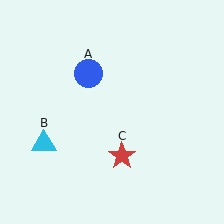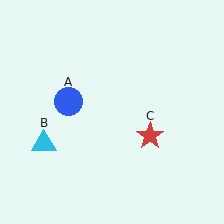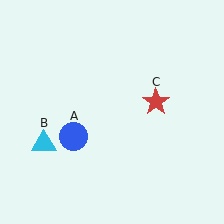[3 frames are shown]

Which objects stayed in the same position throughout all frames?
Cyan triangle (object B) remained stationary.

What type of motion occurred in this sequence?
The blue circle (object A), red star (object C) rotated counterclockwise around the center of the scene.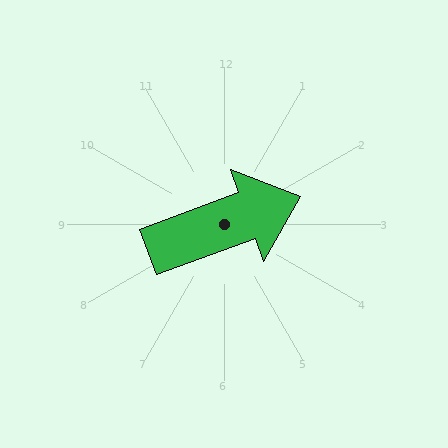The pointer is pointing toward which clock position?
Roughly 2 o'clock.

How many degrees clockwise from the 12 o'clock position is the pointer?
Approximately 70 degrees.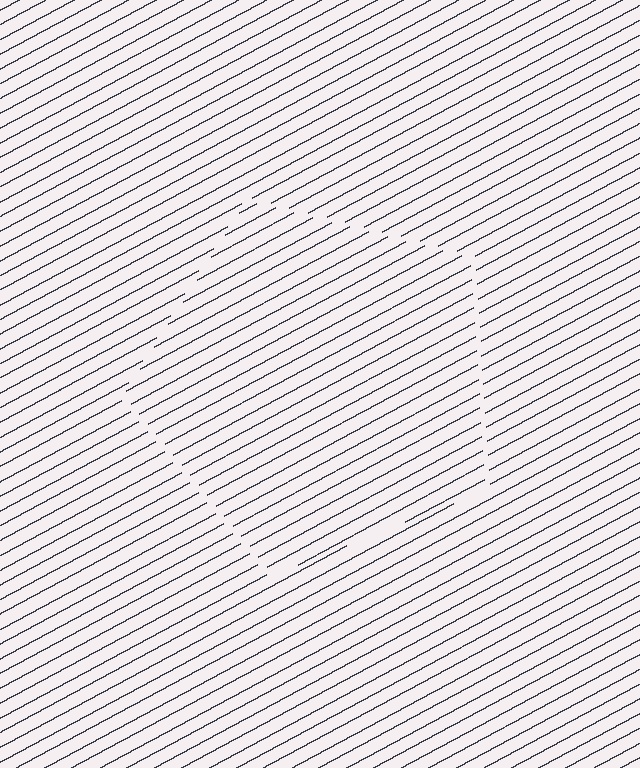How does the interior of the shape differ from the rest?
The interior of the shape contains the same grating, shifted by half a period — the contour is defined by the phase discontinuity where line-ends from the inner and outer gratings abut.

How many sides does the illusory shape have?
5 sides — the line-ends trace a pentagon.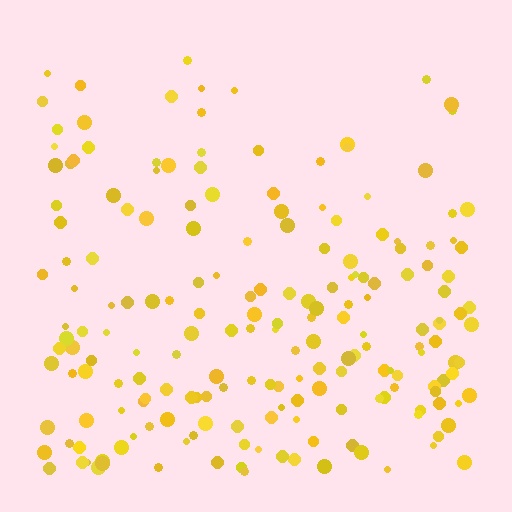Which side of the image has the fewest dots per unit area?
The top.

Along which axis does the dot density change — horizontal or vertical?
Vertical.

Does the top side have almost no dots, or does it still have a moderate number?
Still a moderate number, just noticeably fewer than the bottom.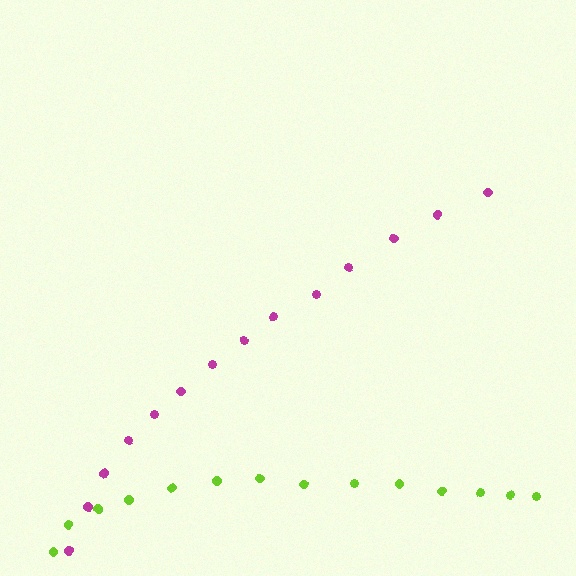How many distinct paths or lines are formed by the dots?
There are 2 distinct paths.